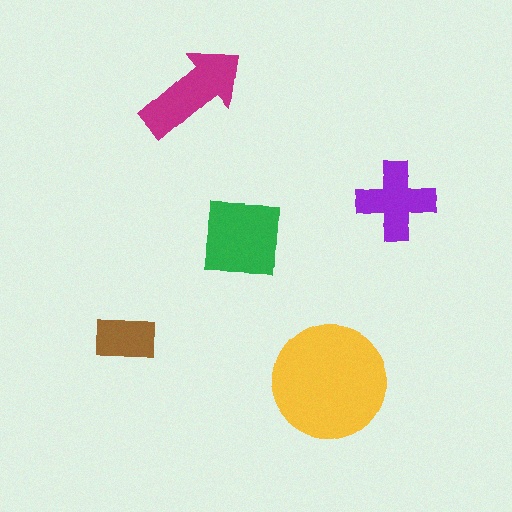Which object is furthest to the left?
The brown rectangle is leftmost.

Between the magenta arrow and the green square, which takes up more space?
The green square.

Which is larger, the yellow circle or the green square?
The yellow circle.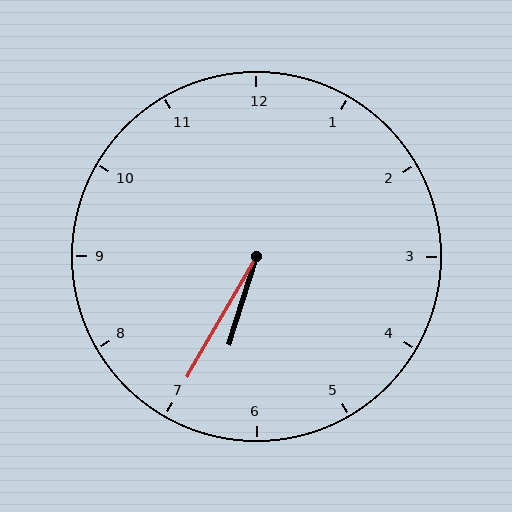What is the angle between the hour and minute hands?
Approximately 12 degrees.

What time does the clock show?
6:35.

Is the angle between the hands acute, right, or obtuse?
It is acute.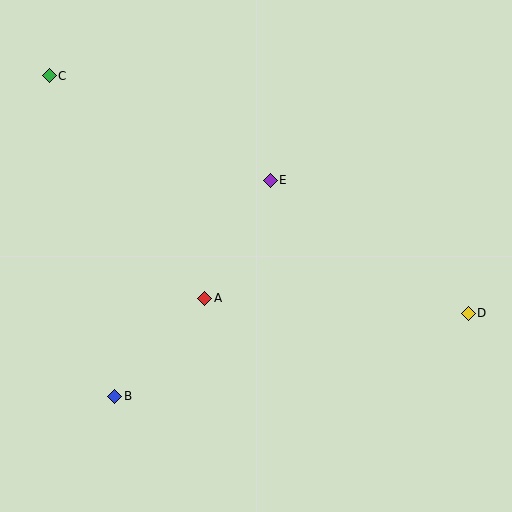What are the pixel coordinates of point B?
Point B is at (115, 396).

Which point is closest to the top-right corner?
Point E is closest to the top-right corner.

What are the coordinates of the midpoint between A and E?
The midpoint between A and E is at (237, 239).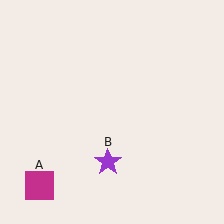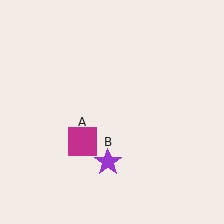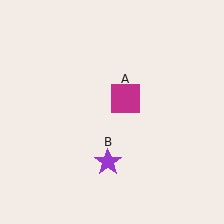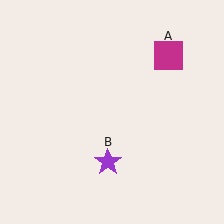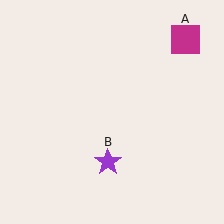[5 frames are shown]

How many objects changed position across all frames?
1 object changed position: magenta square (object A).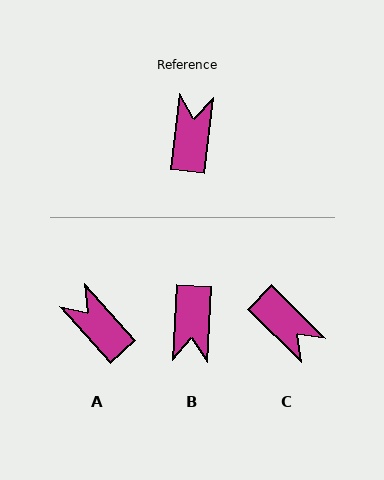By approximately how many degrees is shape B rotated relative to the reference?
Approximately 176 degrees clockwise.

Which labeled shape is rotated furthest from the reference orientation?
B, about 176 degrees away.